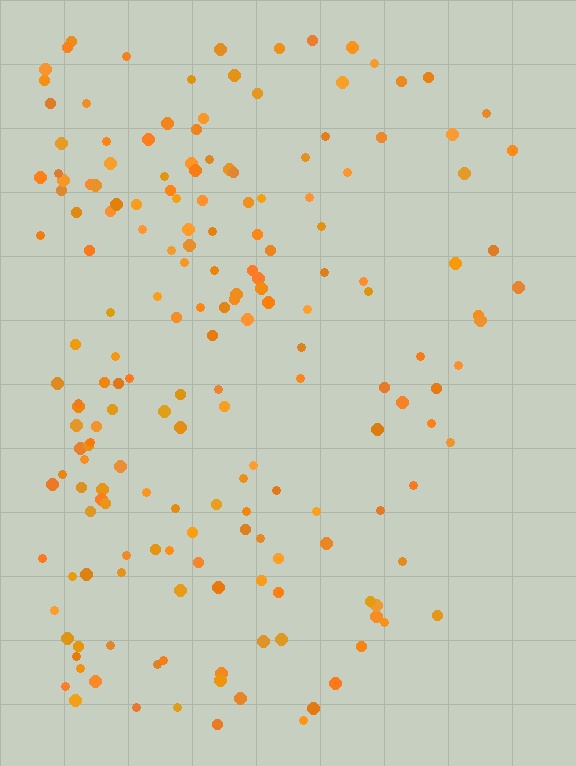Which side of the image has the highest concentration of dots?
The left.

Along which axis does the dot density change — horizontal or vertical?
Horizontal.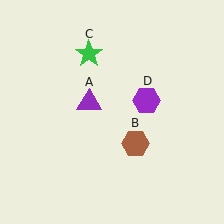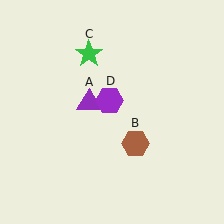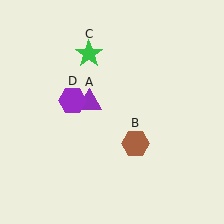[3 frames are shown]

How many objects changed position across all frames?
1 object changed position: purple hexagon (object D).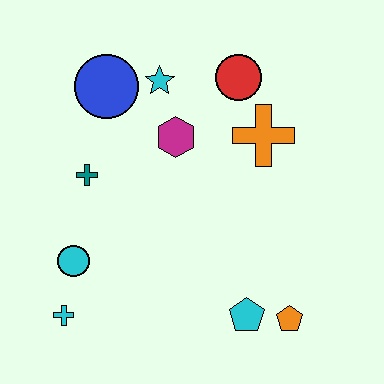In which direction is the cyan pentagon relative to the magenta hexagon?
The cyan pentagon is below the magenta hexagon.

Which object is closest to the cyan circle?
The cyan cross is closest to the cyan circle.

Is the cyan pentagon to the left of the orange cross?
Yes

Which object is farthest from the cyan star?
The orange pentagon is farthest from the cyan star.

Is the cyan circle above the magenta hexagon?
No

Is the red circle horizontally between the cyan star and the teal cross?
No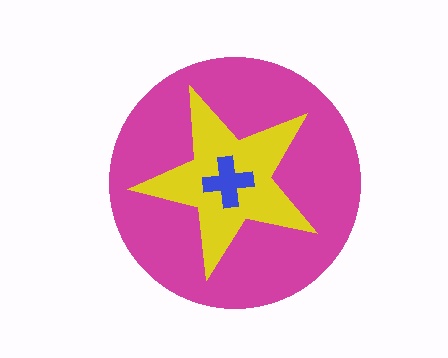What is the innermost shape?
The blue cross.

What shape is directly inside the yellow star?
The blue cross.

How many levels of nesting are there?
3.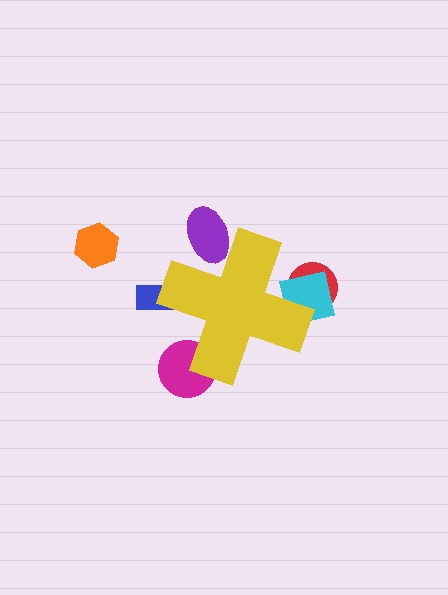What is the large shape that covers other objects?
A yellow cross.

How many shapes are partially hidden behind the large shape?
5 shapes are partially hidden.